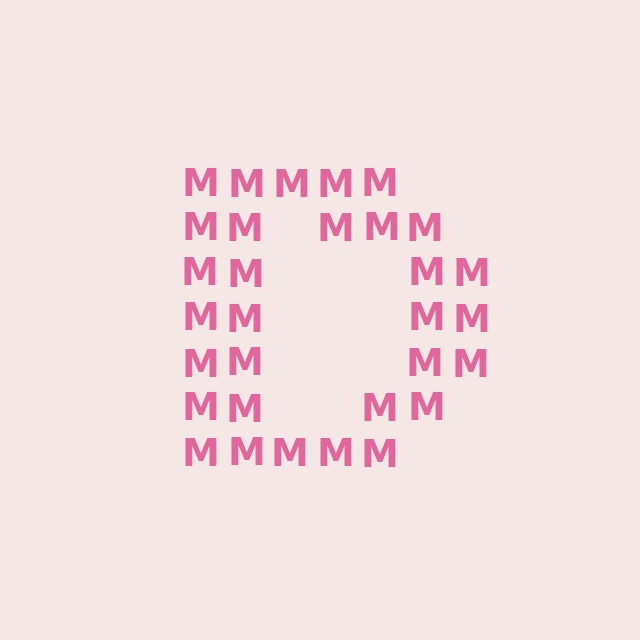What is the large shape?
The large shape is the letter D.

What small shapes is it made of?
It is made of small letter M's.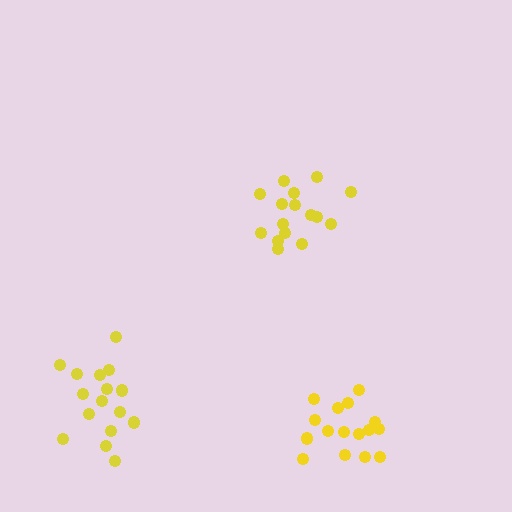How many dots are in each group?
Group 1: 16 dots, Group 2: 16 dots, Group 3: 16 dots (48 total).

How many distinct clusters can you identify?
There are 3 distinct clusters.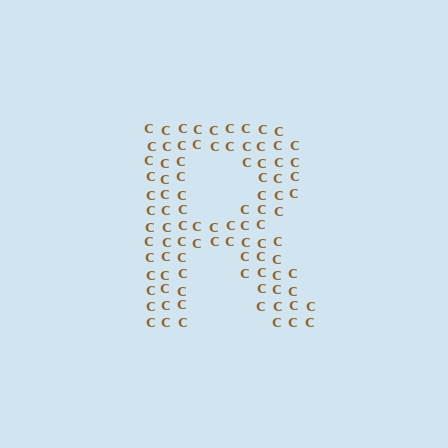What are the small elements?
The small elements are letter C's.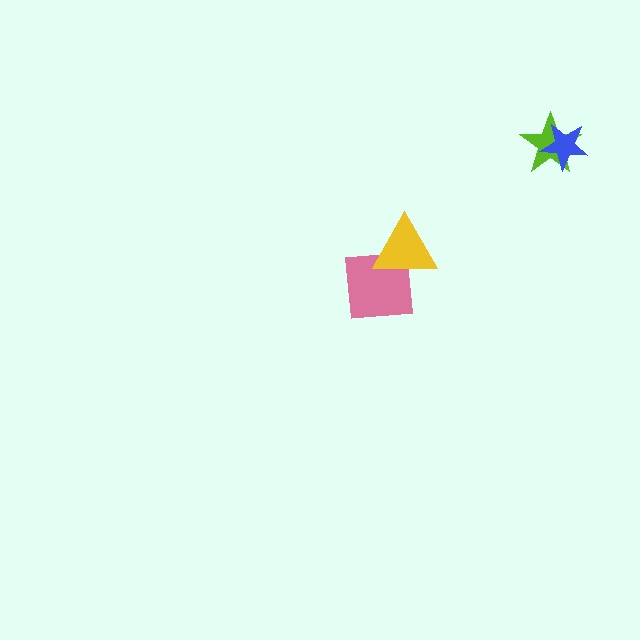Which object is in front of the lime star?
The blue star is in front of the lime star.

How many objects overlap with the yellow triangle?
1 object overlaps with the yellow triangle.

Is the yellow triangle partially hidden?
No, no other shape covers it.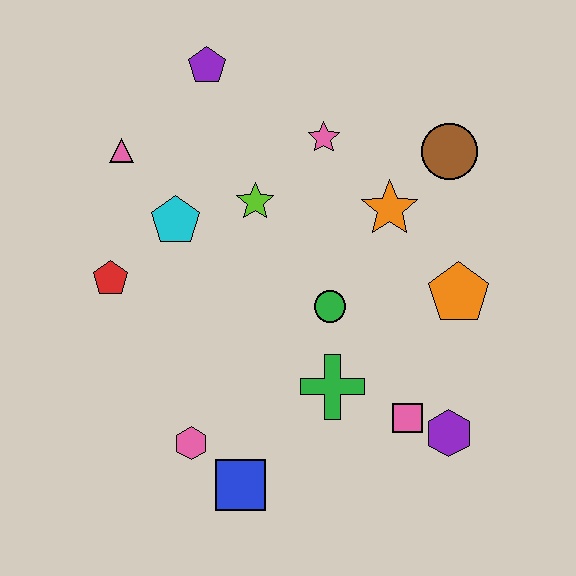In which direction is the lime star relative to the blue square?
The lime star is above the blue square.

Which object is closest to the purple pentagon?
The pink triangle is closest to the purple pentagon.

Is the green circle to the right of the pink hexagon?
Yes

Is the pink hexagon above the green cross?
No